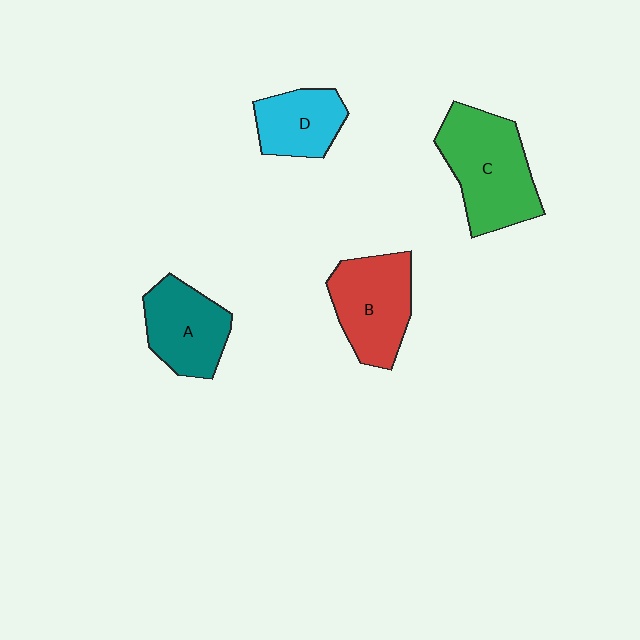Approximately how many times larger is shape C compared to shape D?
Approximately 1.7 times.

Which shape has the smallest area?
Shape D (cyan).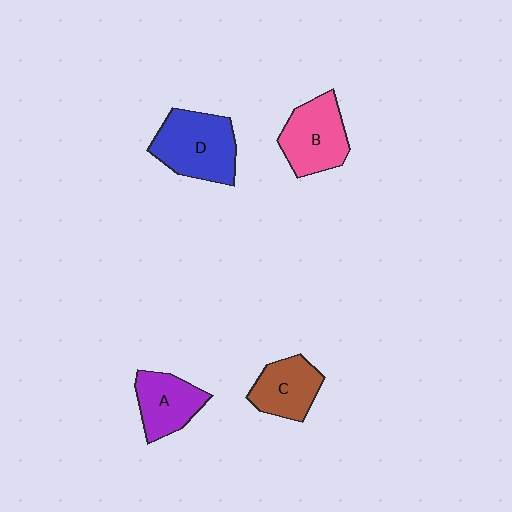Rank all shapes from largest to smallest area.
From largest to smallest: D (blue), B (pink), A (purple), C (brown).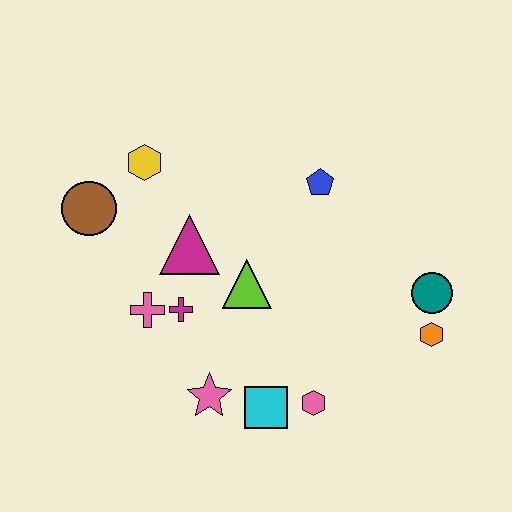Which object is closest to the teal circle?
The orange hexagon is closest to the teal circle.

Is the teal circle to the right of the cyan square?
Yes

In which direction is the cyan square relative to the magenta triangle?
The cyan square is below the magenta triangle.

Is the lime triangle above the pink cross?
Yes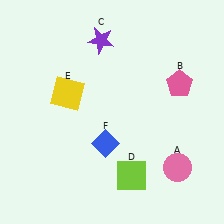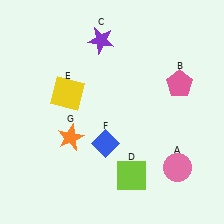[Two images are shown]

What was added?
An orange star (G) was added in Image 2.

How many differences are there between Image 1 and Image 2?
There is 1 difference between the two images.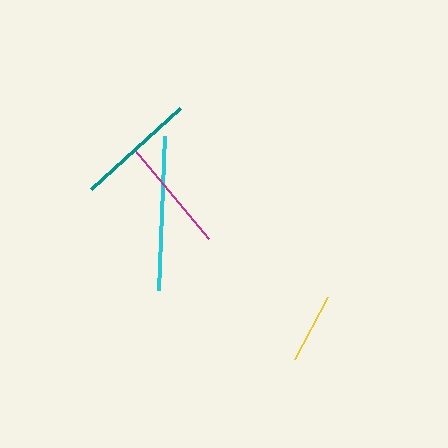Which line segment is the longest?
The cyan line is the longest at approximately 154 pixels.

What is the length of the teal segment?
The teal segment is approximately 121 pixels long.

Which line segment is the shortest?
The yellow line is the shortest at approximately 70 pixels.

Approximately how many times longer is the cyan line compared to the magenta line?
The cyan line is approximately 1.3 times the length of the magenta line.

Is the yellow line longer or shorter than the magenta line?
The magenta line is longer than the yellow line.